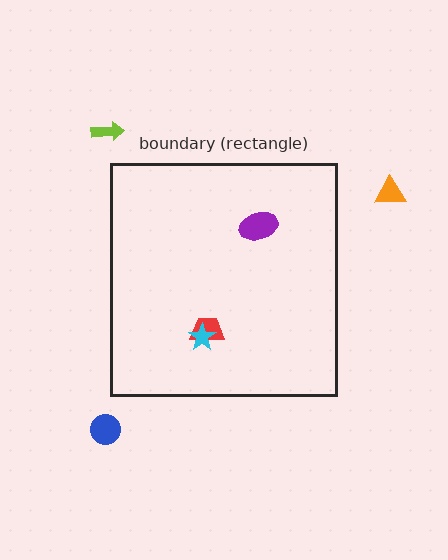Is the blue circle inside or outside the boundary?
Outside.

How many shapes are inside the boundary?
3 inside, 3 outside.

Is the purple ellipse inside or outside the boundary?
Inside.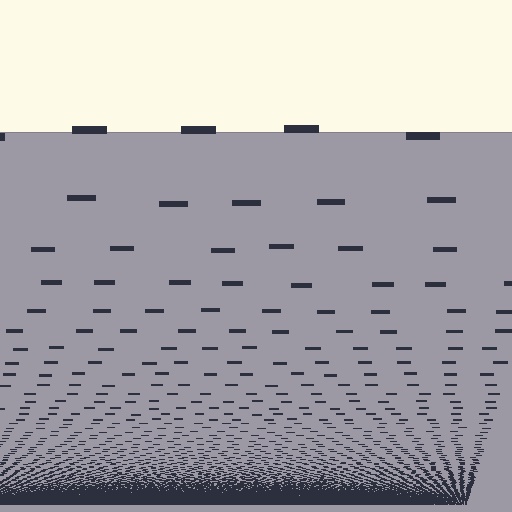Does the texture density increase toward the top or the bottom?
Density increases toward the bottom.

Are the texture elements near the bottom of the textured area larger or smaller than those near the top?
Smaller. The gradient is inverted — elements near the bottom are smaller and denser.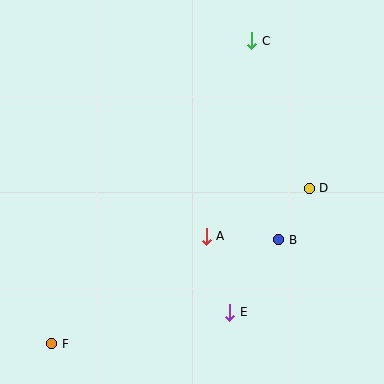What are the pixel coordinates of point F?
Point F is at (52, 344).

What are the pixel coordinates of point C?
Point C is at (252, 41).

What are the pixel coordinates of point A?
Point A is at (206, 236).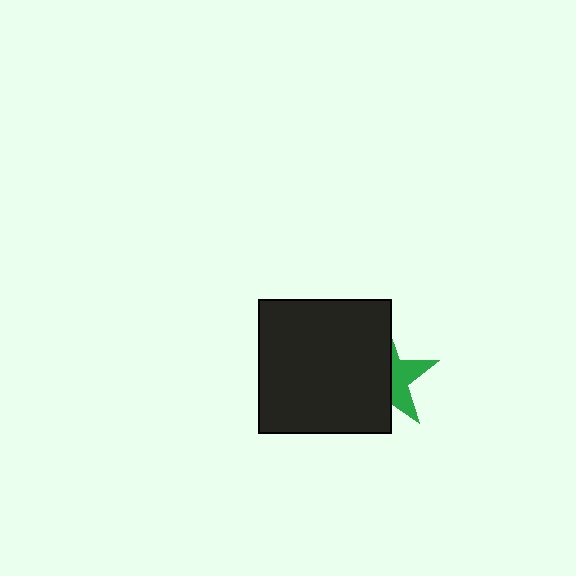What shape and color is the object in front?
The object in front is a black square.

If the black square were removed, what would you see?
You would see the complete green star.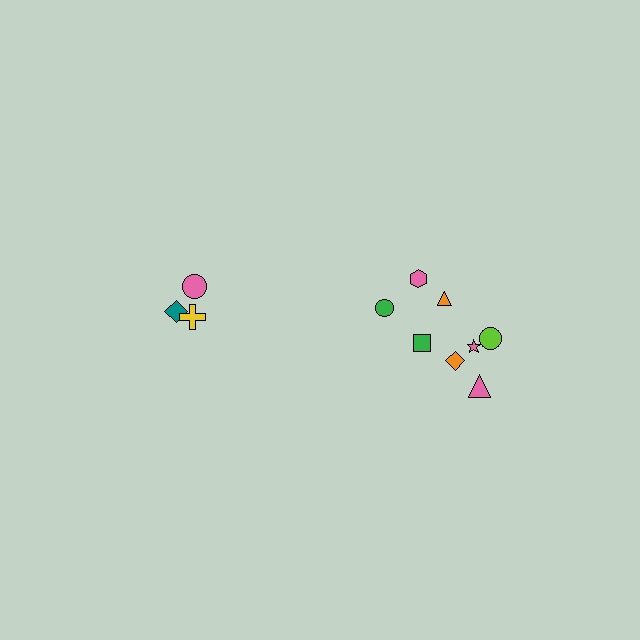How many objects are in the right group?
There are 8 objects.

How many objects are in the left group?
There are 3 objects.